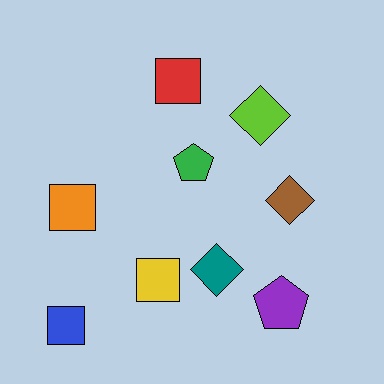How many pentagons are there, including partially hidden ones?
There are 2 pentagons.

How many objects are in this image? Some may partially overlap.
There are 9 objects.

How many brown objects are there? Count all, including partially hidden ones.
There is 1 brown object.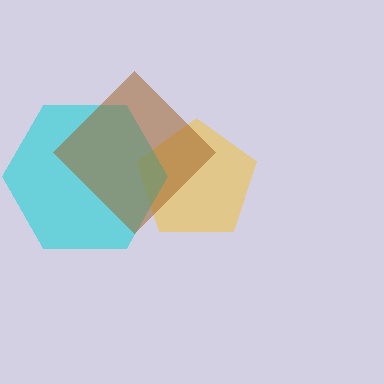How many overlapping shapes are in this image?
There are 3 overlapping shapes in the image.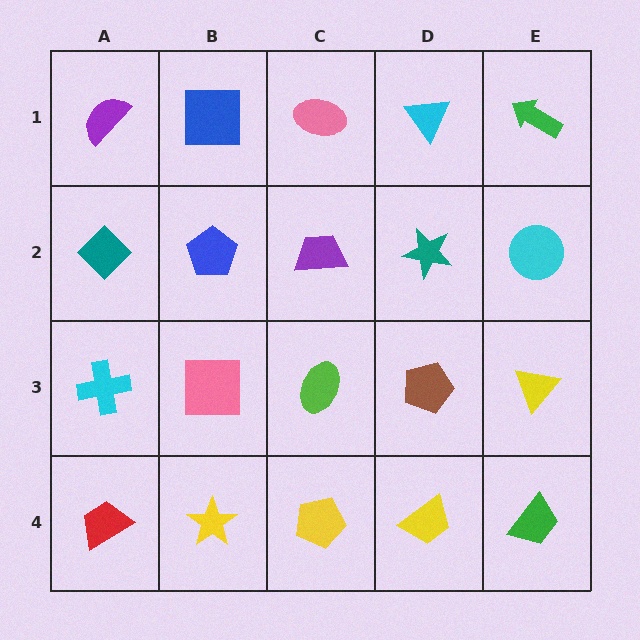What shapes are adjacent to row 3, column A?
A teal diamond (row 2, column A), a red trapezoid (row 4, column A), a pink square (row 3, column B).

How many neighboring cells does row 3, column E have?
3.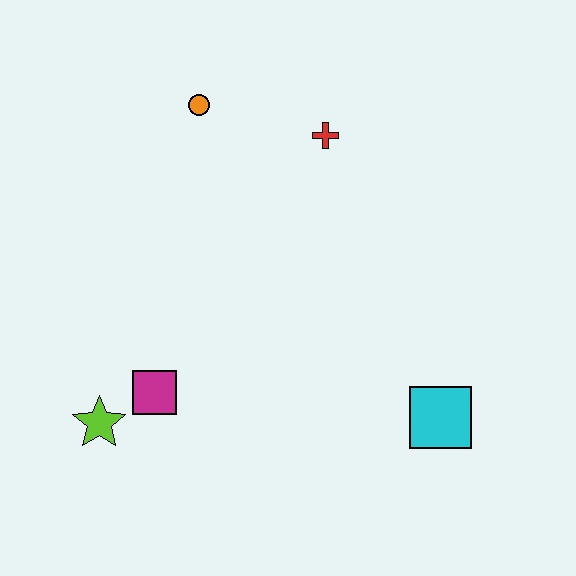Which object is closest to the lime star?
The magenta square is closest to the lime star.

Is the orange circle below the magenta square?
No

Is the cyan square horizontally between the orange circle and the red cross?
No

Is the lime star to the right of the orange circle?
No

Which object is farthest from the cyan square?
The orange circle is farthest from the cyan square.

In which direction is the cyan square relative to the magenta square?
The cyan square is to the right of the magenta square.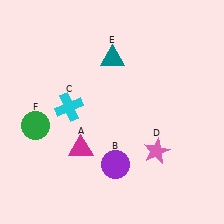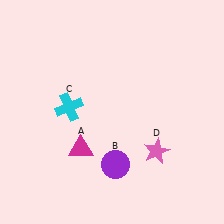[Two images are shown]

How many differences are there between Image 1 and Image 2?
There are 2 differences between the two images.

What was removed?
The green circle (F), the teal triangle (E) were removed in Image 2.